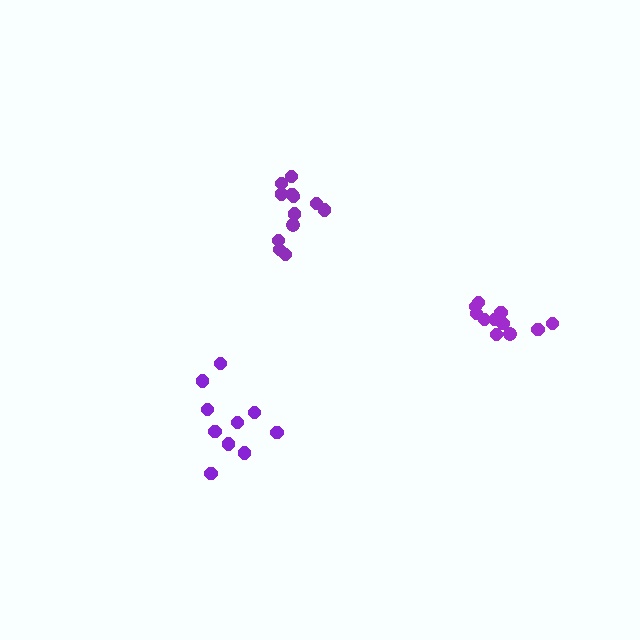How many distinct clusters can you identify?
There are 3 distinct clusters.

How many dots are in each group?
Group 1: 11 dots, Group 2: 12 dots, Group 3: 10 dots (33 total).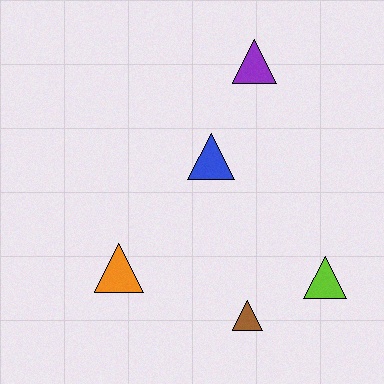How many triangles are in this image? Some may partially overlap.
There are 5 triangles.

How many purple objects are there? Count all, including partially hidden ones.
There is 1 purple object.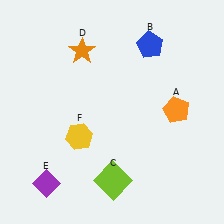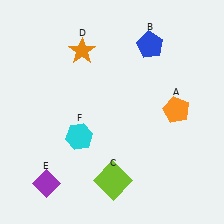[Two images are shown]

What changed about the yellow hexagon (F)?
In Image 1, F is yellow. In Image 2, it changed to cyan.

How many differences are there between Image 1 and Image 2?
There is 1 difference between the two images.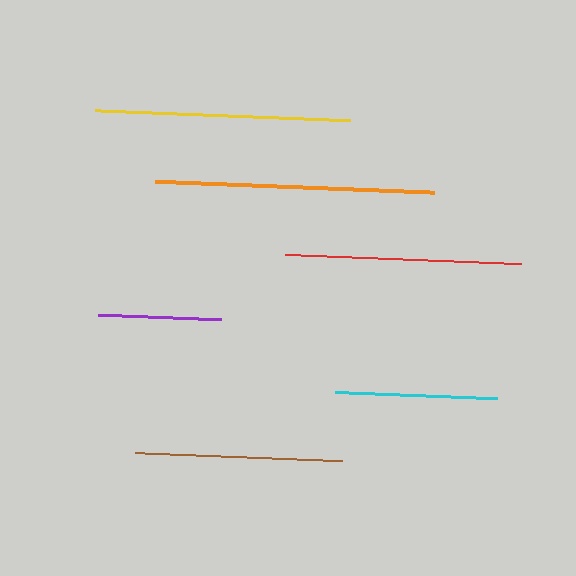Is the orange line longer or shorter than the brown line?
The orange line is longer than the brown line.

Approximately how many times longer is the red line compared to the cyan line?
The red line is approximately 1.5 times the length of the cyan line.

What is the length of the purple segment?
The purple segment is approximately 122 pixels long.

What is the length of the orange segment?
The orange segment is approximately 279 pixels long.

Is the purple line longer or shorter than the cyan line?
The cyan line is longer than the purple line.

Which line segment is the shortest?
The purple line is the shortest at approximately 122 pixels.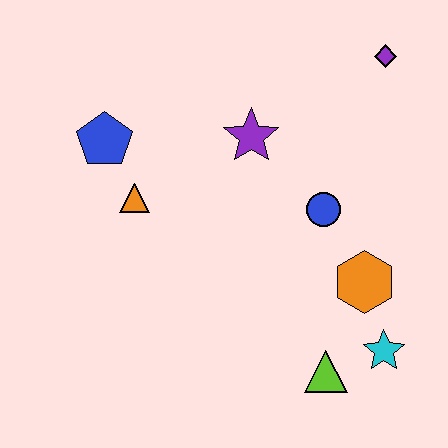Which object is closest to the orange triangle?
The blue pentagon is closest to the orange triangle.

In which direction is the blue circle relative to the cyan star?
The blue circle is above the cyan star.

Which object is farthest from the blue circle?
The blue pentagon is farthest from the blue circle.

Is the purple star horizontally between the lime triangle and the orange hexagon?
No